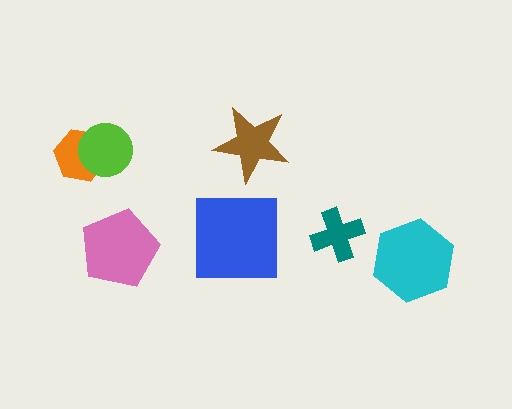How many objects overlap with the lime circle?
1 object overlaps with the lime circle.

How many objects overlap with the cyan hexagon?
0 objects overlap with the cyan hexagon.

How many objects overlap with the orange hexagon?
1 object overlaps with the orange hexagon.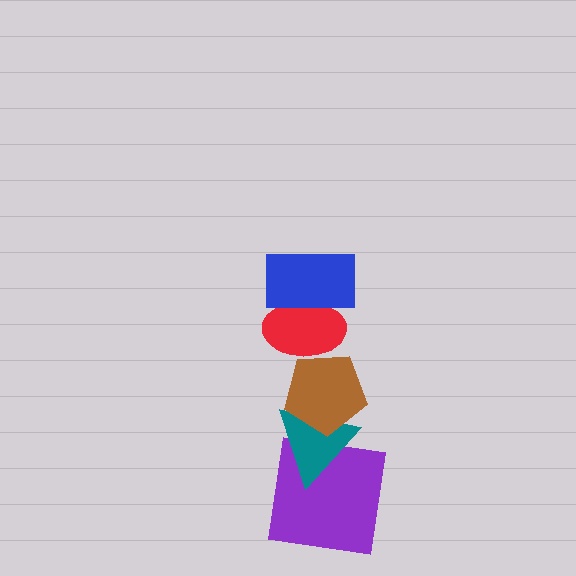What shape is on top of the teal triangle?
The brown pentagon is on top of the teal triangle.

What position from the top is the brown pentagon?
The brown pentagon is 3rd from the top.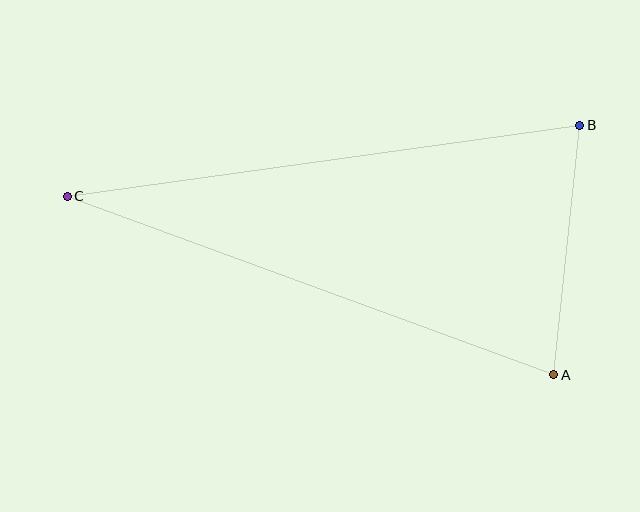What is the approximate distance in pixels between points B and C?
The distance between B and C is approximately 517 pixels.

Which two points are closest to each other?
Points A and B are closest to each other.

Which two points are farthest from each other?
Points A and C are farthest from each other.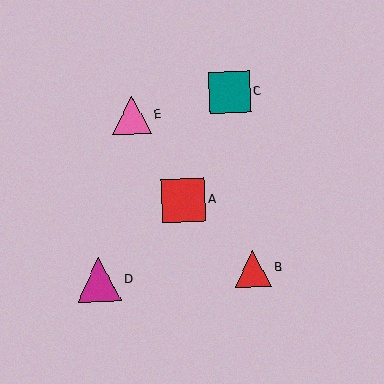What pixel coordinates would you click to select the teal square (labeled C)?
Click at (230, 92) to select the teal square C.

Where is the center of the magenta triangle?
The center of the magenta triangle is at (99, 280).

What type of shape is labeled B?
Shape B is a red triangle.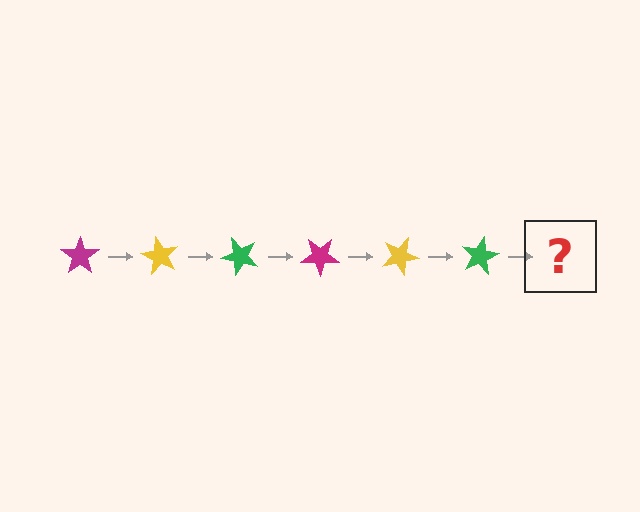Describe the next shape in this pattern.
It should be a magenta star, rotated 360 degrees from the start.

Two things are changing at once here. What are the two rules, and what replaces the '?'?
The two rules are that it rotates 60 degrees each step and the color cycles through magenta, yellow, and green. The '?' should be a magenta star, rotated 360 degrees from the start.